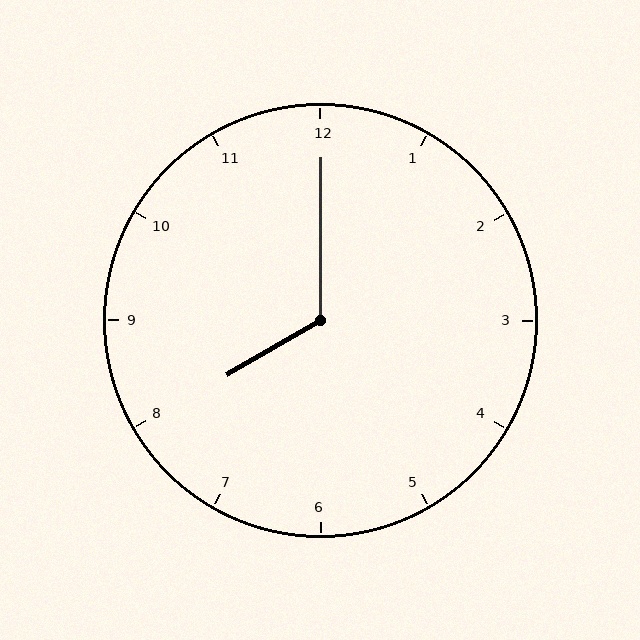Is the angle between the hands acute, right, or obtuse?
It is obtuse.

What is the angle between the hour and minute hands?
Approximately 120 degrees.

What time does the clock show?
8:00.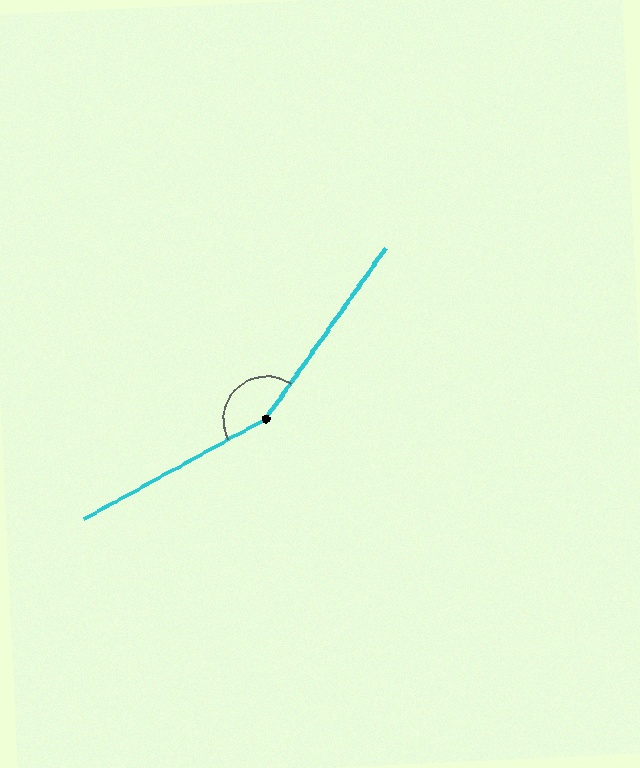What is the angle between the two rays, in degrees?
Approximately 154 degrees.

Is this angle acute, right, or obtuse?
It is obtuse.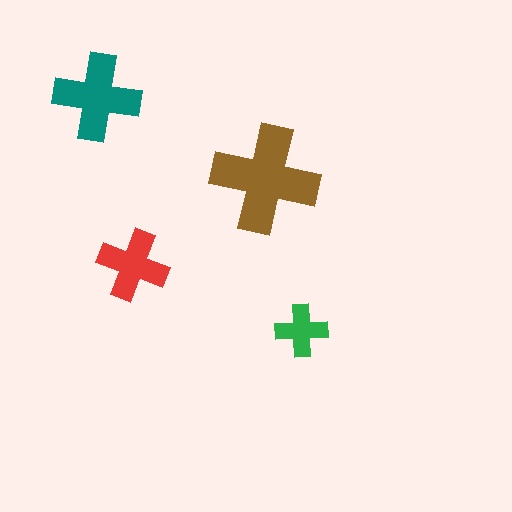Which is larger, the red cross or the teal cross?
The teal one.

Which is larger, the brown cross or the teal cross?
The brown one.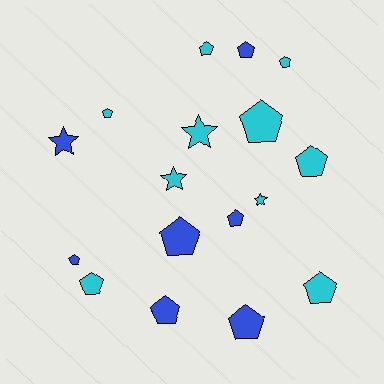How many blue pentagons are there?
There are 6 blue pentagons.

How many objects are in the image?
There are 17 objects.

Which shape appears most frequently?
Pentagon, with 13 objects.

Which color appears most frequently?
Cyan, with 10 objects.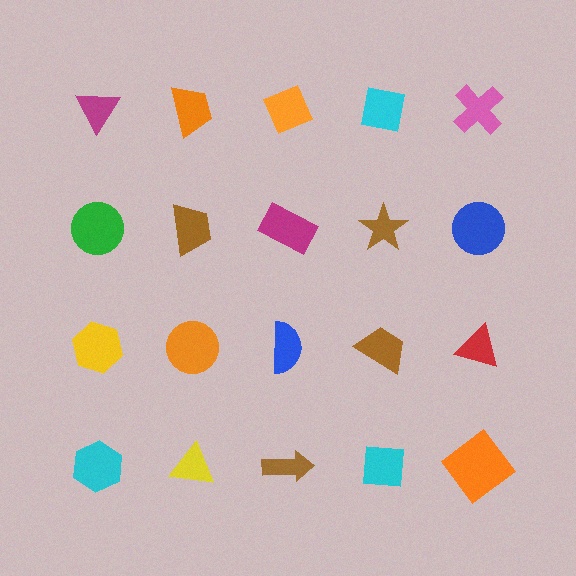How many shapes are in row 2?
5 shapes.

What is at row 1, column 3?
An orange diamond.